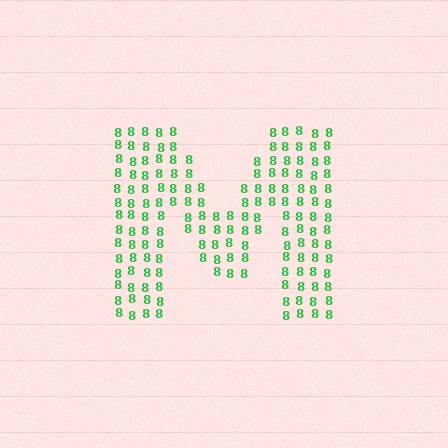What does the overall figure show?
The overall figure shows the letter M.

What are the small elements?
The small elements are digit 8's.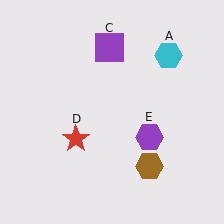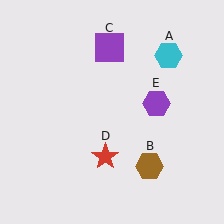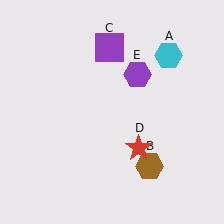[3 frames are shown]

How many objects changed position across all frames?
2 objects changed position: red star (object D), purple hexagon (object E).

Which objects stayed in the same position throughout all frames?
Cyan hexagon (object A) and brown hexagon (object B) and purple square (object C) remained stationary.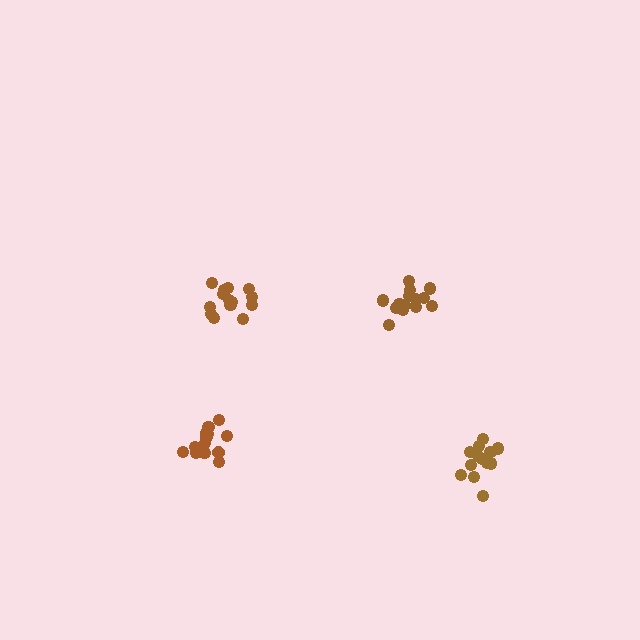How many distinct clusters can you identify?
There are 4 distinct clusters.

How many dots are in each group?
Group 1: 14 dots, Group 2: 13 dots, Group 3: 14 dots, Group 4: 14 dots (55 total).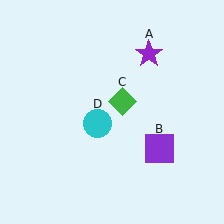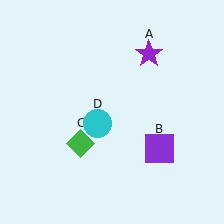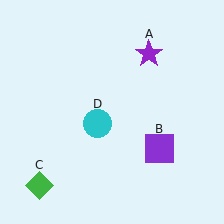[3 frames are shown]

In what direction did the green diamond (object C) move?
The green diamond (object C) moved down and to the left.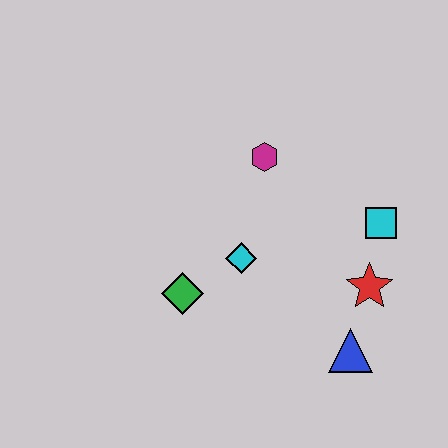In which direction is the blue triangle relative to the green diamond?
The blue triangle is to the right of the green diamond.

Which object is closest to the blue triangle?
The red star is closest to the blue triangle.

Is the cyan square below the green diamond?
No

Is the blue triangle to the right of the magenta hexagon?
Yes